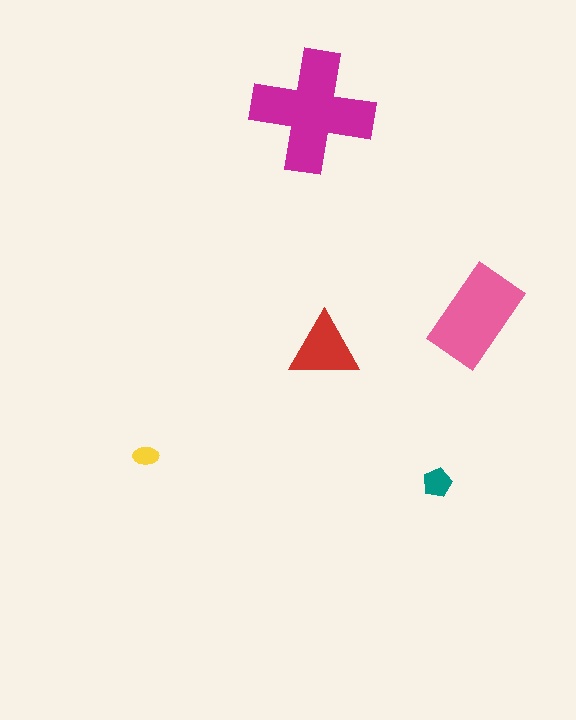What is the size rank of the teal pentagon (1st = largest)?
4th.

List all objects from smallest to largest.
The yellow ellipse, the teal pentagon, the red triangle, the pink rectangle, the magenta cross.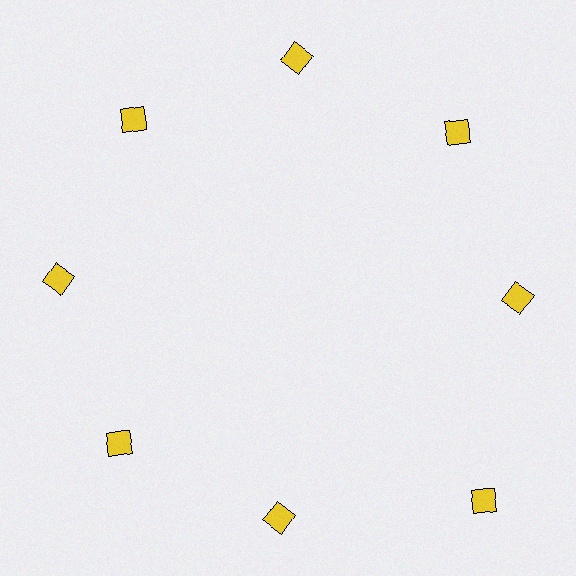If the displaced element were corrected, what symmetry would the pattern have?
It would have 8-fold rotational symmetry — the pattern would map onto itself every 45 degrees.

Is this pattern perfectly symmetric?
No. The 8 yellow squares are arranged in a ring, but one element near the 4 o'clock position is pushed outward from the center, breaking the 8-fold rotational symmetry.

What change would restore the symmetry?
The symmetry would be restored by moving it inward, back onto the ring so that all 8 squares sit at equal angles and equal distance from the center.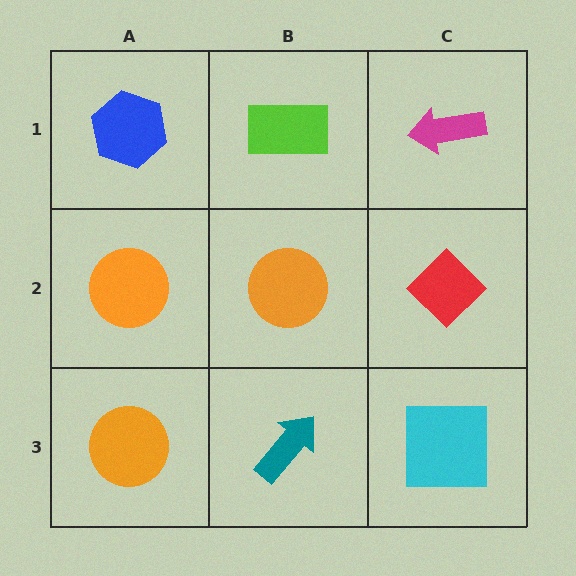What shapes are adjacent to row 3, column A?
An orange circle (row 2, column A), a teal arrow (row 3, column B).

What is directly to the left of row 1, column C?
A lime rectangle.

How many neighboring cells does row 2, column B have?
4.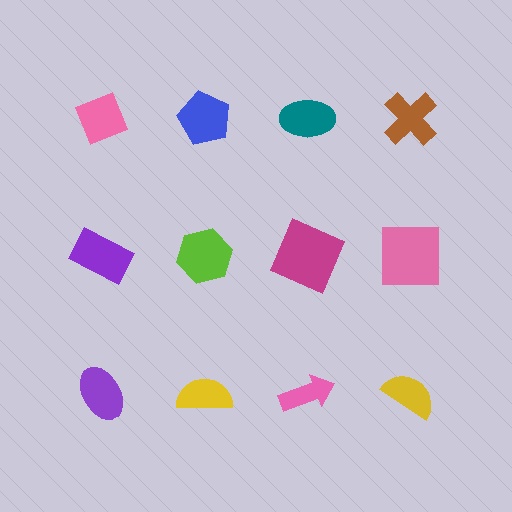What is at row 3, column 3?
A pink arrow.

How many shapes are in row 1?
4 shapes.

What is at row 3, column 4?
A yellow semicircle.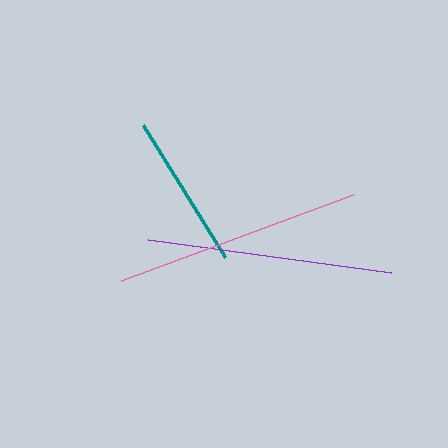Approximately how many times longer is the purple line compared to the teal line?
The purple line is approximately 1.6 times the length of the teal line.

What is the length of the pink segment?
The pink segment is approximately 247 pixels long.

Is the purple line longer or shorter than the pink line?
The pink line is longer than the purple line.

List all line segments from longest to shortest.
From longest to shortest: pink, purple, teal.